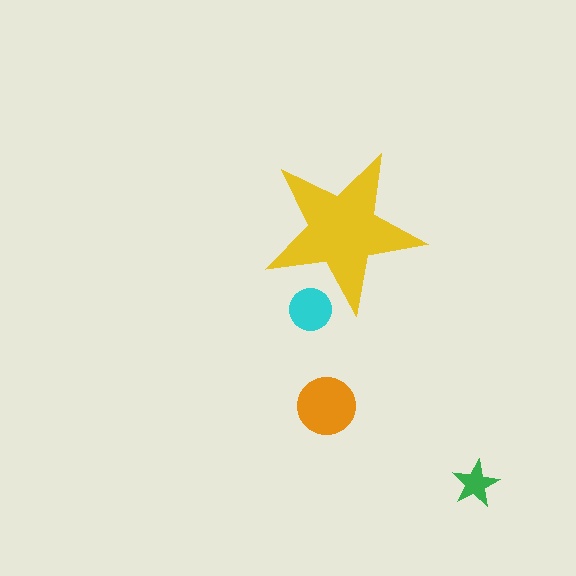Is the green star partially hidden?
No, the green star is fully visible.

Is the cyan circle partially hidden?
Yes, the cyan circle is partially hidden behind the yellow star.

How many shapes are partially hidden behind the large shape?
1 shape is partially hidden.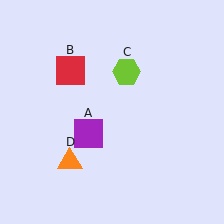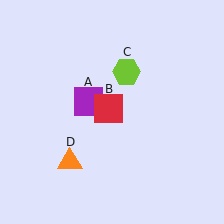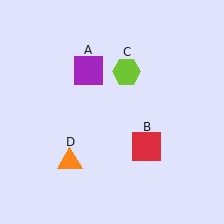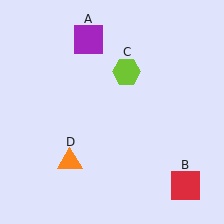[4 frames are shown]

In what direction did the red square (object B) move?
The red square (object B) moved down and to the right.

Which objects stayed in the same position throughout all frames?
Lime hexagon (object C) and orange triangle (object D) remained stationary.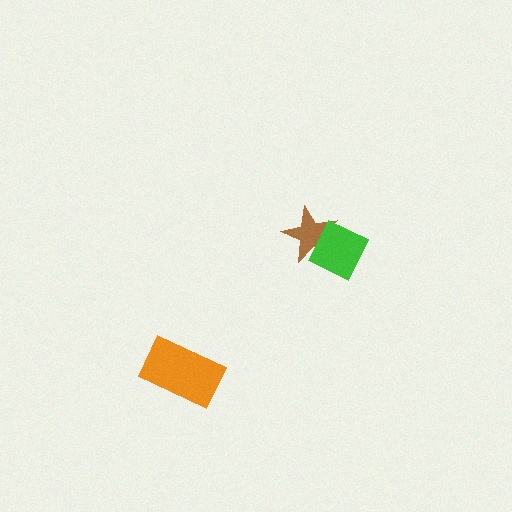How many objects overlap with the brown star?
1 object overlaps with the brown star.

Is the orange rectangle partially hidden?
No, no other shape covers it.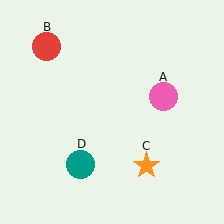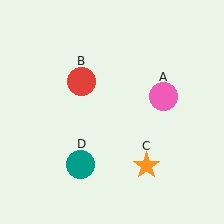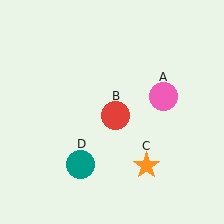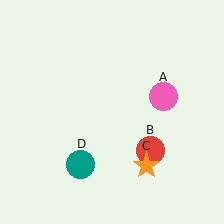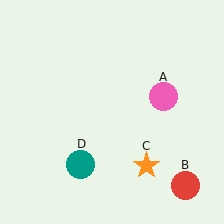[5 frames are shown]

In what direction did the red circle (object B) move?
The red circle (object B) moved down and to the right.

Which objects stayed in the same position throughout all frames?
Pink circle (object A) and orange star (object C) and teal circle (object D) remained stationary.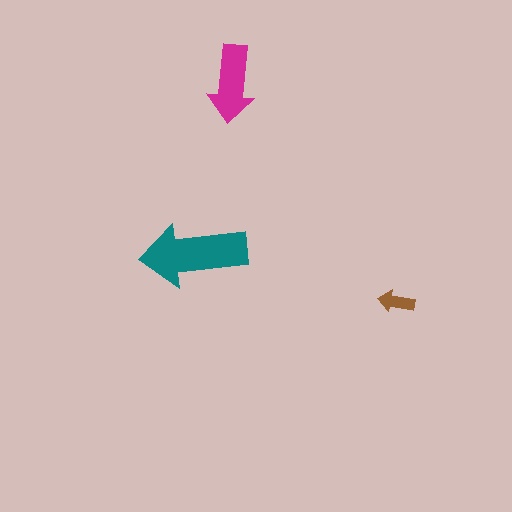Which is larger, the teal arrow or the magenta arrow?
The teal one.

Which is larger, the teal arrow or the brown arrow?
The teal one.